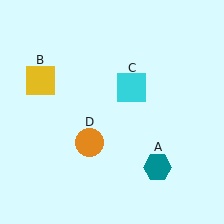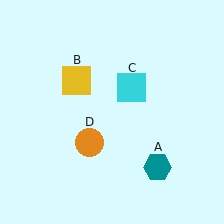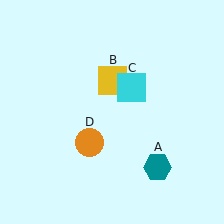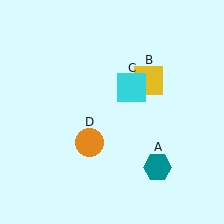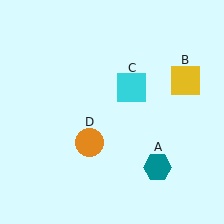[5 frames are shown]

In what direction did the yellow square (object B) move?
The yellow square (object B) moved right.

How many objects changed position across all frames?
1 object changed position: yellow square (object B).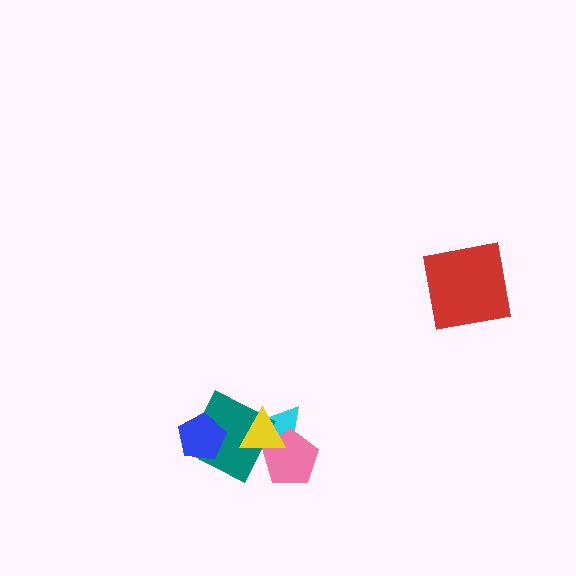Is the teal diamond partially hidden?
Yes, it is partially covered by another shape.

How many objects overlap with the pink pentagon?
3 objects overlap with the pink pentagon.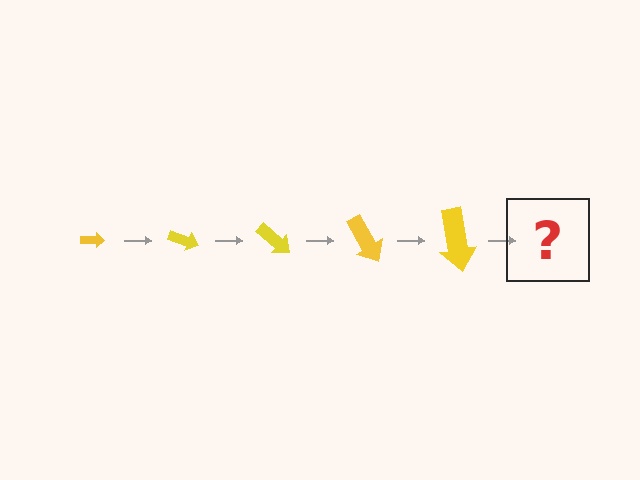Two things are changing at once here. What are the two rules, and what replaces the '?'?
The two rules are that the arrow grows larger each step and it rotates 20 degrees each step. The '?' should be an arrow, larger than the previous one and rotated 100 degrees from the start.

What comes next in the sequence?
The next element should be an arrow, larger than the previous one and rotated 100 degrees from the start.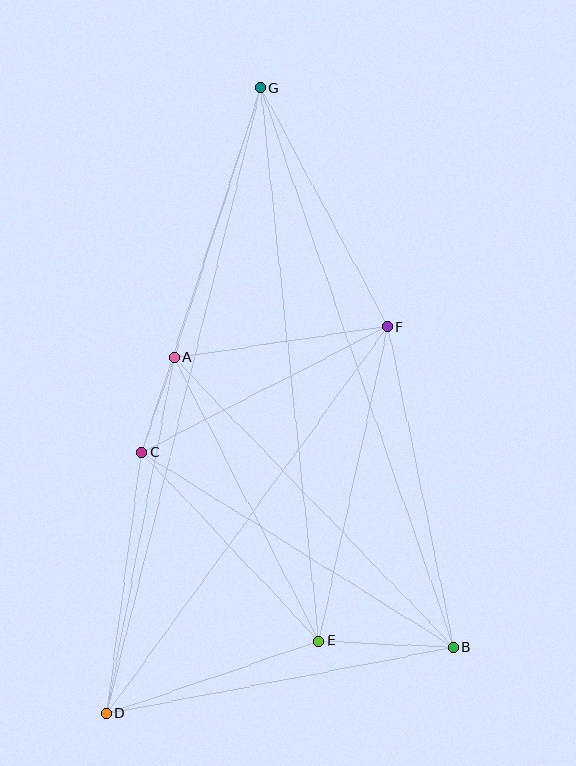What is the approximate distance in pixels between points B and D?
The distance between B and D is approximately 353 pixels.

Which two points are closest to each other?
Points A and C are closest to each other.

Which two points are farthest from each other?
Points D and G are farthest from each other.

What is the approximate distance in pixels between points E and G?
The distance between E and G is approximately 556 pixels.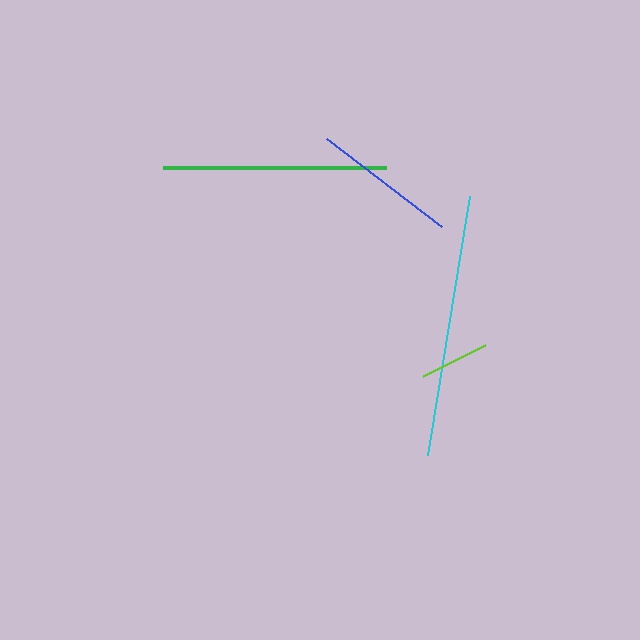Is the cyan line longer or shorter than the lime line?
The cyan line is longer than the lime line.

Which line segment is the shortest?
The lime line is the shortest at approximately 69 pixels.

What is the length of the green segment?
The green segment is approximately 223 pixels long.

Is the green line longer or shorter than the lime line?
The green line is longer than the lime line.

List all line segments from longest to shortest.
From longest to shortest: cyan, green, blue, lime.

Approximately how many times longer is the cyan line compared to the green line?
The cyan line is approximately 1.2 times the length of the green line.